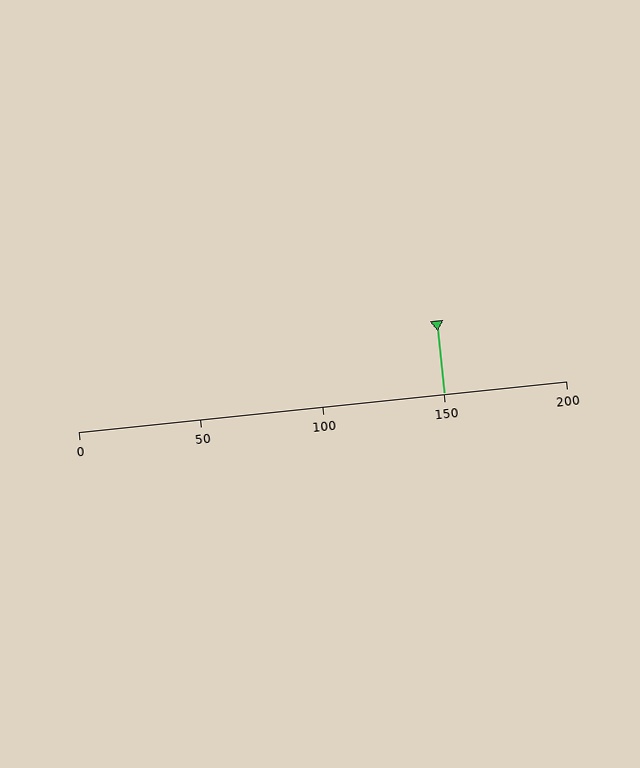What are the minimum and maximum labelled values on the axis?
The axis runs from 0 to 200.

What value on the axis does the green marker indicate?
The marker indicates approximately 150.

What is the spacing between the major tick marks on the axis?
The major ticks are spaced 50 apart.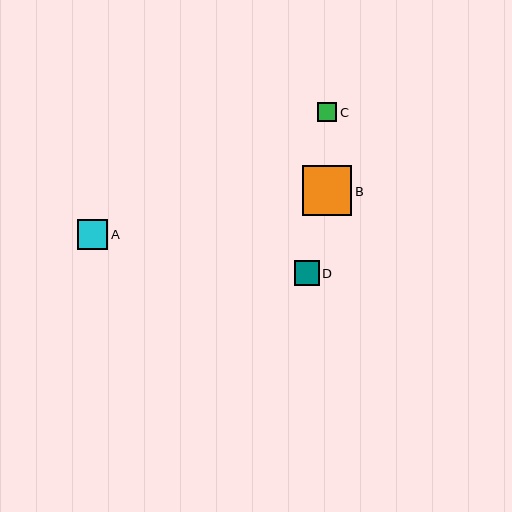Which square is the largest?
Square B is the largest with a size of approximately 49 pixels.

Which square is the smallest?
Square C is the smallest with a size of approximately 19 pixels.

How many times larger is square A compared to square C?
Square A is approximately 1.6 times the size of square C.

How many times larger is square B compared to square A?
Square B is approximately 1.7 times the size of square A.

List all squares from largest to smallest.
From largest to smallest: B, A, D, C.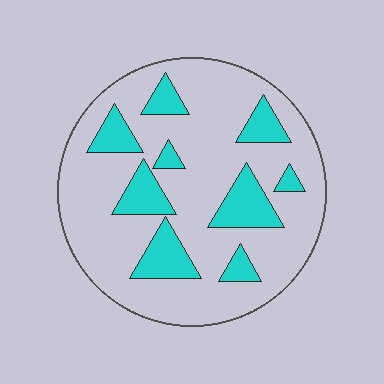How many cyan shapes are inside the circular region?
9.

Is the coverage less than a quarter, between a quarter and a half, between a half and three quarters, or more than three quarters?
Less than a quarter.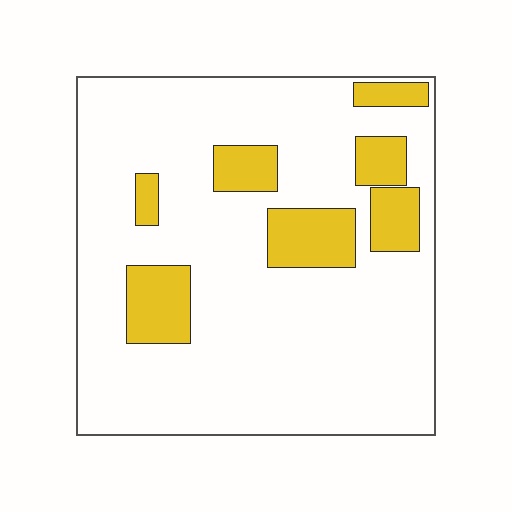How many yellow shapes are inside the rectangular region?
7.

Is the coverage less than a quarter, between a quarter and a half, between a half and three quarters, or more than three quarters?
Less than a quarter.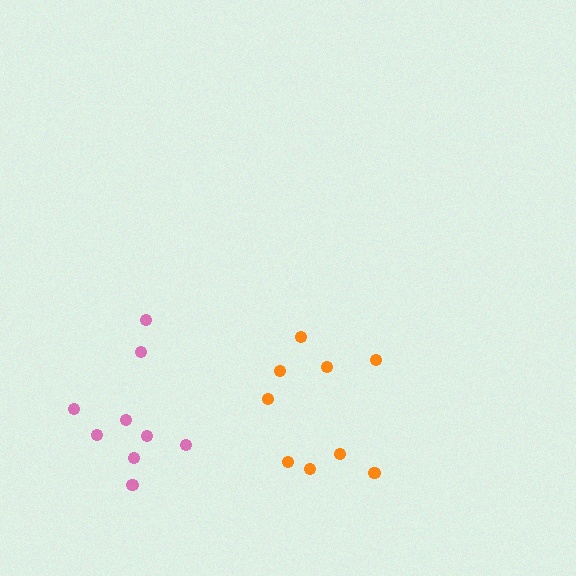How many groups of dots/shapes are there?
There are 2 groups.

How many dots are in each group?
Group 1: 9 dots, Group 2: 9 dots (18 total).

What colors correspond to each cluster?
The clusters are colored: orange, pink.